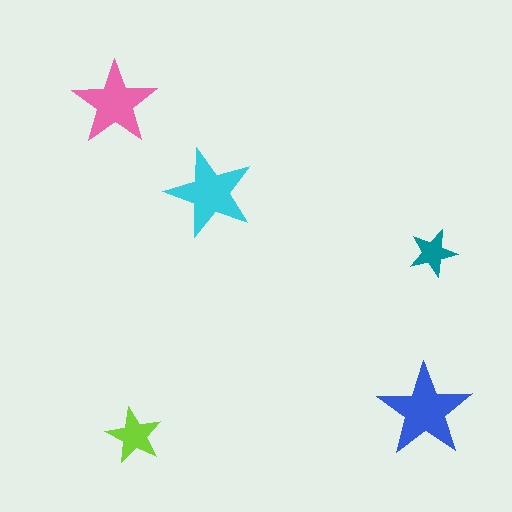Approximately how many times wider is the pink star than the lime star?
About 1.5 times wider.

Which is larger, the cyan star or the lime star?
The cyan one.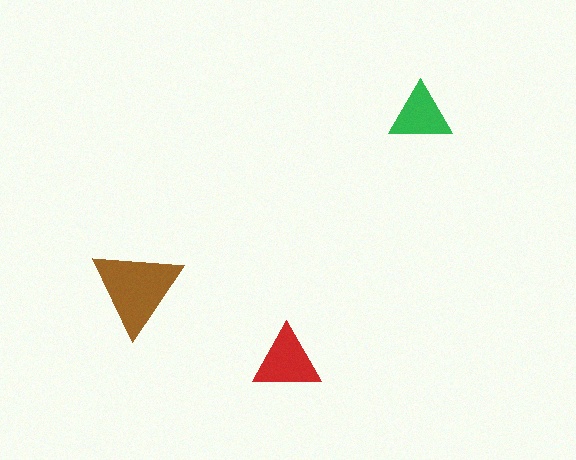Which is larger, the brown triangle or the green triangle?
The brown one.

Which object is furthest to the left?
The brown triangle is leftmost.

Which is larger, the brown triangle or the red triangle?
The brown one.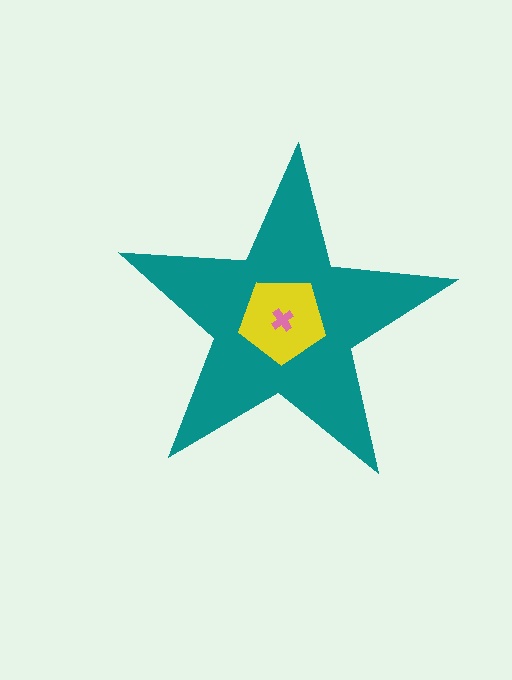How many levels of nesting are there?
3.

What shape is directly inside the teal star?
The yellow pentagon.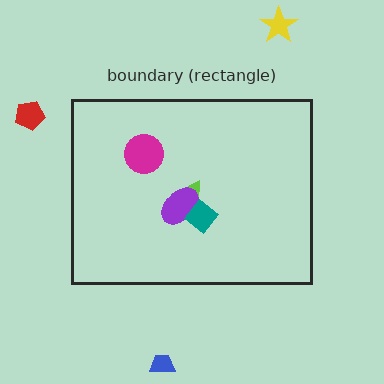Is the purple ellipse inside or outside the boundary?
Inside.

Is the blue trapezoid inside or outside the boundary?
Outside.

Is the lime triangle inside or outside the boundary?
Inside.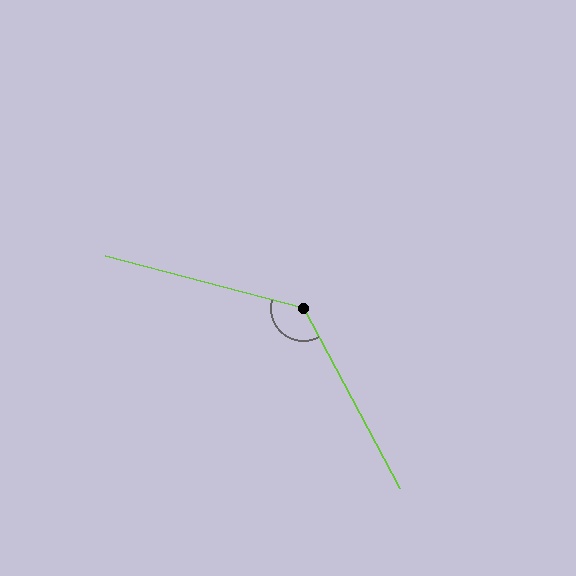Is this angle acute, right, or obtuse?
It is obtuse.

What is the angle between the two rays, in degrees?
Approximately 133 degrees.